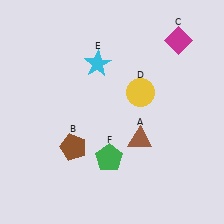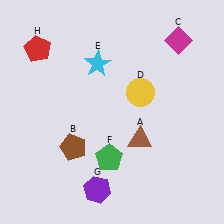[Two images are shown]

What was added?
A purple hexagon (G), a red pentagon (H) were added in Image 2.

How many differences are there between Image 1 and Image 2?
There are 2 differences between the two images.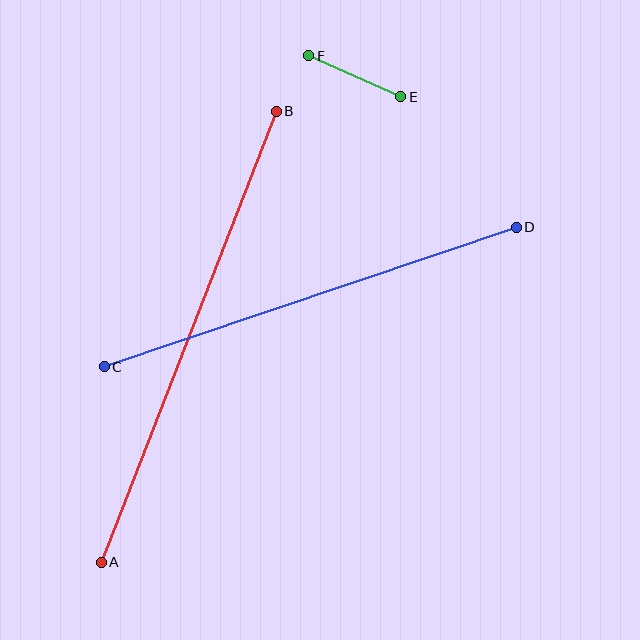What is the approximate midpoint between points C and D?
The midpoint is at approximately (310, 297) pixels.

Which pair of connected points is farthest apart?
Points A and B are farthest apart.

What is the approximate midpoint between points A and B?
The midpoint is at approximately (189, 337) pixels.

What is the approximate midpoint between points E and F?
The midpoint is at approximately (355, 76) pixels.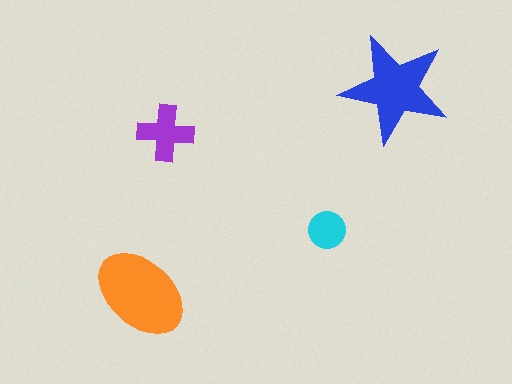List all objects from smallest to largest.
The cyan circle, the purple cross, the blue star, the orange ellipse.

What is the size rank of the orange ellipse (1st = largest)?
1st.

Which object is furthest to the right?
The blue star is rightmost.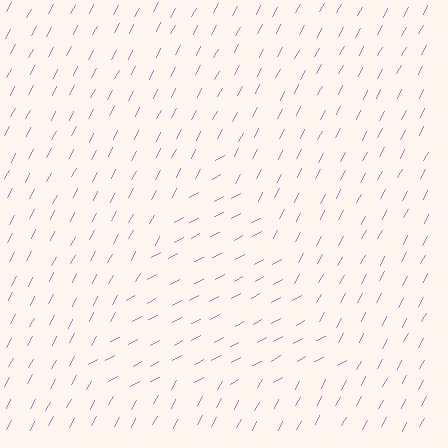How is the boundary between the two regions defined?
The boundary is defined purely by a change in line orientation (approximately 33 degrees difference). All lines are the same color and thickness.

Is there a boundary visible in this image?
Yes, there is a texture boundary formed by a change in line orientation.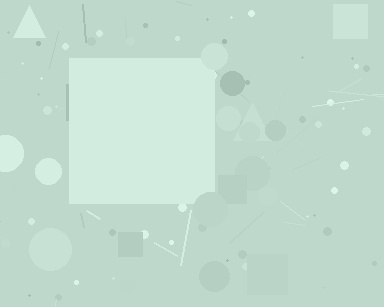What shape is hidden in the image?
A square is hidden in the image.